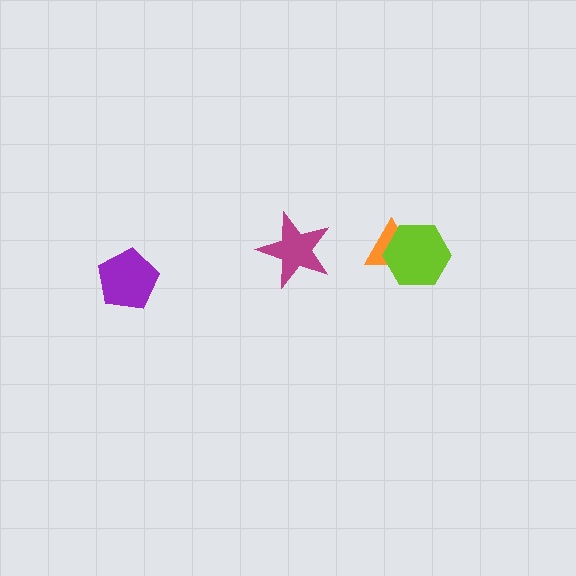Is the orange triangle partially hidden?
Yes, it is partially covered by another shape.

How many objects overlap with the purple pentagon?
0 objects overlap with the purple pentagon.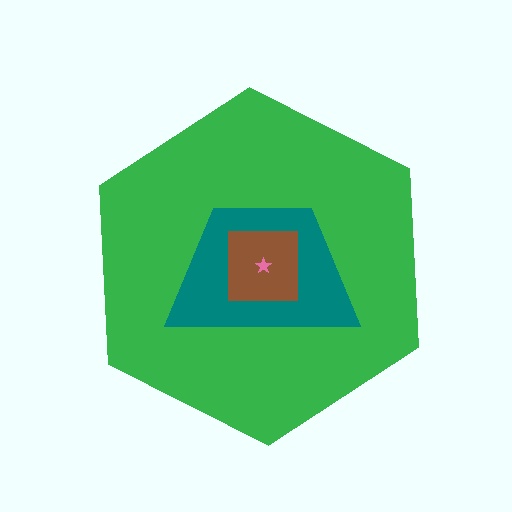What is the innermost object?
The pink star.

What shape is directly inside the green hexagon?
The teal trapezoid.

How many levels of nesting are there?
4.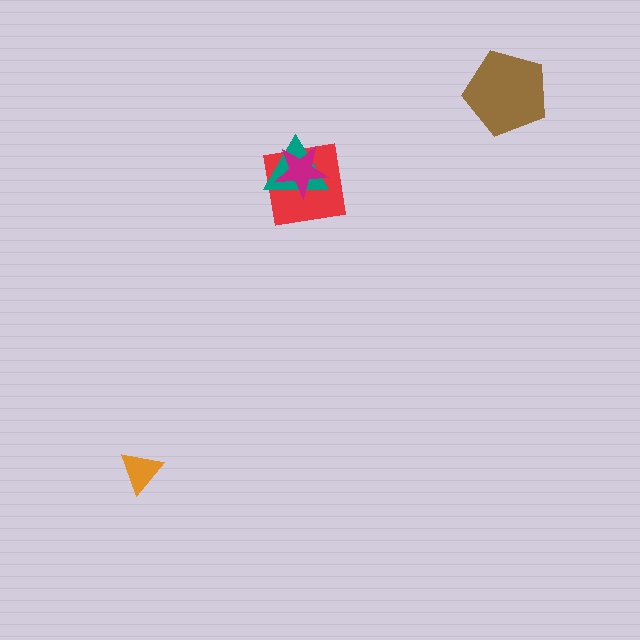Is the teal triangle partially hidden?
Yes, it is partially covered by another shape.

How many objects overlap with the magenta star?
2 objects overlap with the magenta star.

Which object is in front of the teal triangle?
The magenta star is in front of the teal triangle.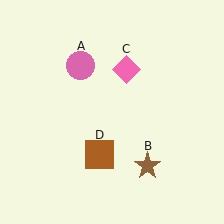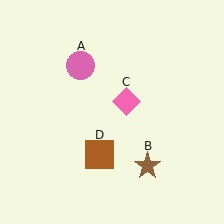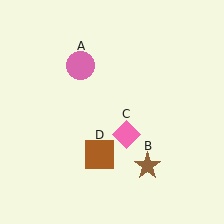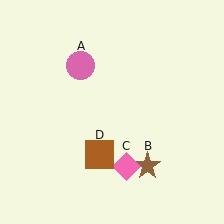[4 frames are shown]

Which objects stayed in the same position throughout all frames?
Pink circle (object A) and brown star (object B) and brown square (object D) remained stationary.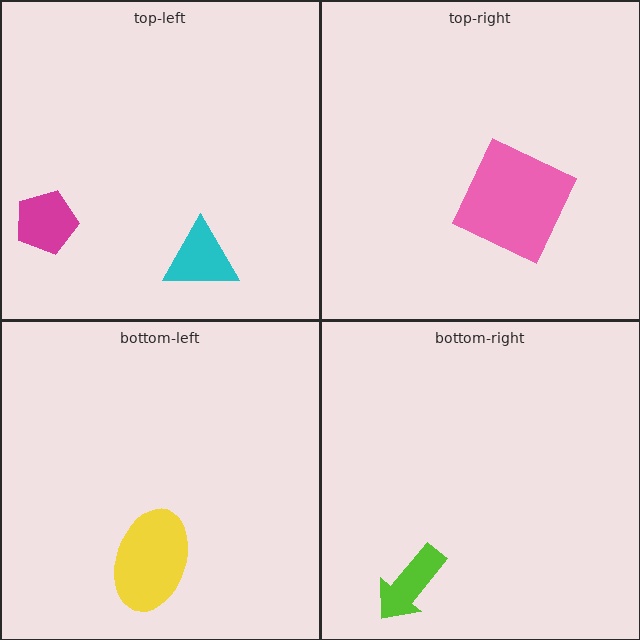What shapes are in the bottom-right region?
The lime arrow.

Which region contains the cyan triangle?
The top-left region.